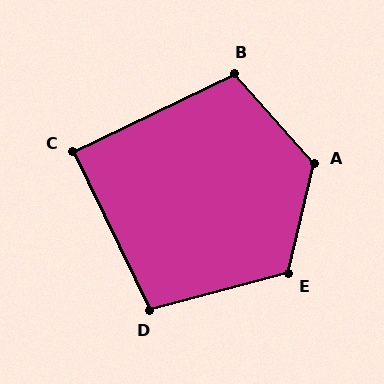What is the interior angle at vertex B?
Approximately 106 degrees (obtuse).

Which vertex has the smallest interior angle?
C, at approximately 90 degrees.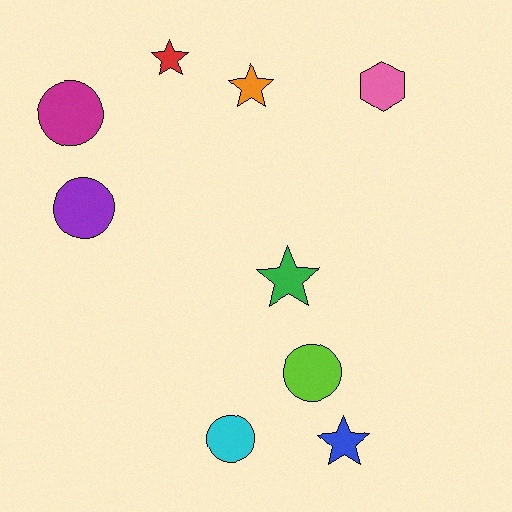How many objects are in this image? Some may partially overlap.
There are 9 objects.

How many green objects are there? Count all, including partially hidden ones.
There is 1 green object.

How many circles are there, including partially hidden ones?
There are 4 circles.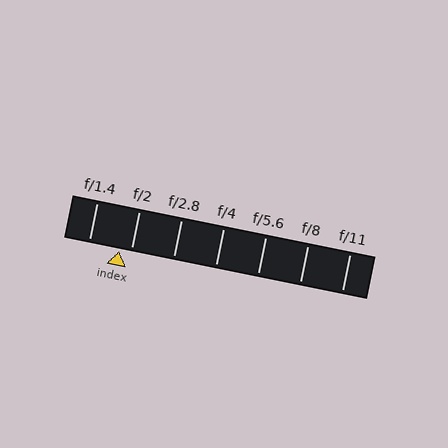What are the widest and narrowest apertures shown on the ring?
The widest aperture shown is f/1.4 and the narrowest is f/11.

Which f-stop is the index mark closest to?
The index mark is closest to f/2.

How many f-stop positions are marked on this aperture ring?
There are 7 f-stop positions marked.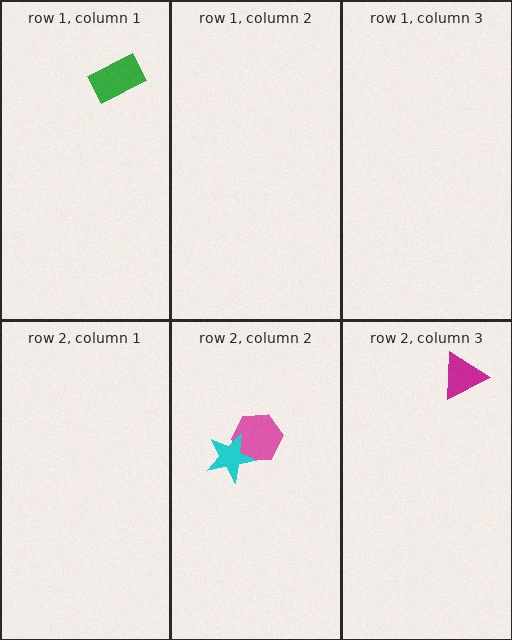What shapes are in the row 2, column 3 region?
The magenta triangle.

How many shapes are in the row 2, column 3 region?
1.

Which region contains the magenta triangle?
The row 2, column 3 region.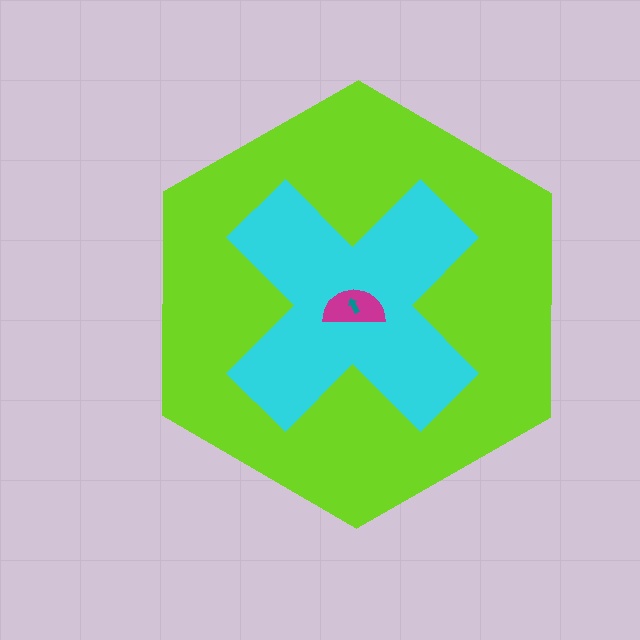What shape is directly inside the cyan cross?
The magenta semicircle.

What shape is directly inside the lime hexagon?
The cyan cross.